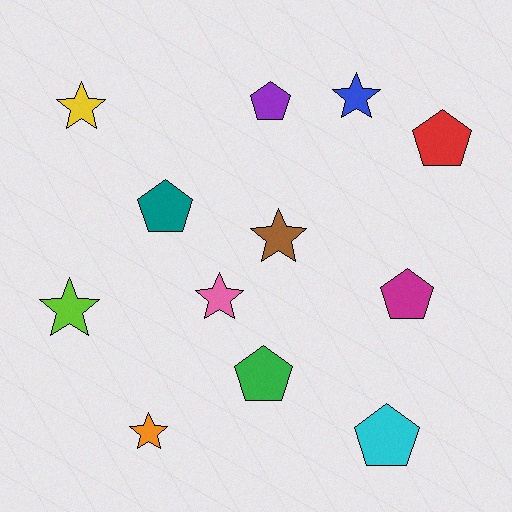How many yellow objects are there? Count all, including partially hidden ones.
There is 1 yellow object.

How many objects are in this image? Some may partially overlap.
There are 12 objects.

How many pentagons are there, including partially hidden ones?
There are 6 pentagons.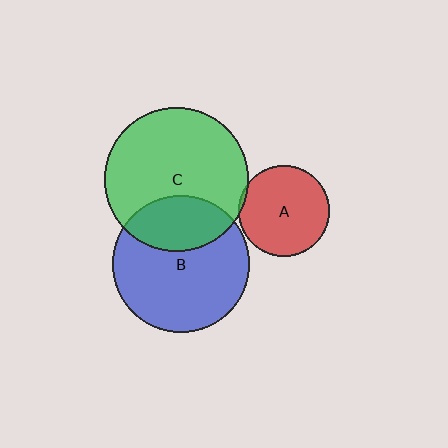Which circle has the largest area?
Circle C (green).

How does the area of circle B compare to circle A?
Approximately 2.3 times.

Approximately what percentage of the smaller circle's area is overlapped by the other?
Approximately 30%.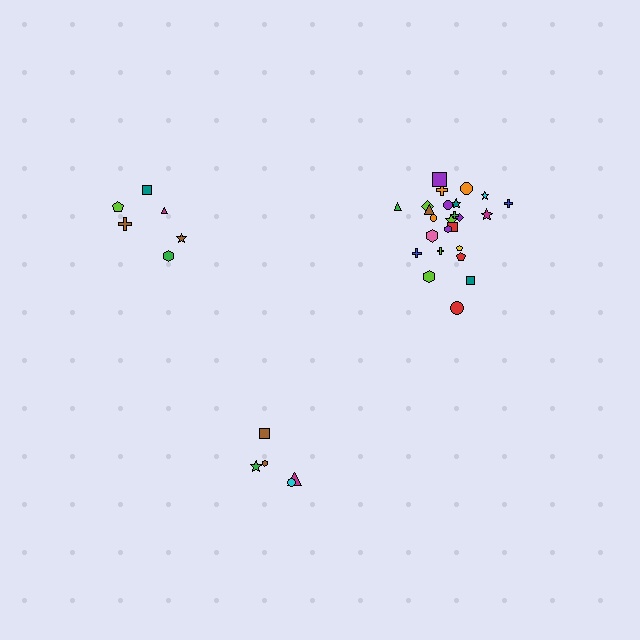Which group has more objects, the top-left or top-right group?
The top-right group.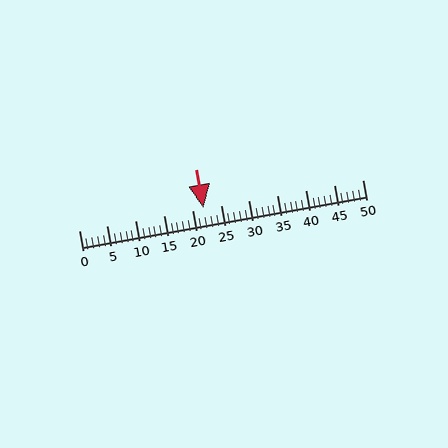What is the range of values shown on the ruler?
The ruler shows values from 0 to 50.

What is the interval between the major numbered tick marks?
The major tick marks are spaced 5 units apart.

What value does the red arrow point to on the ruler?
The red arrow points to approximately 22.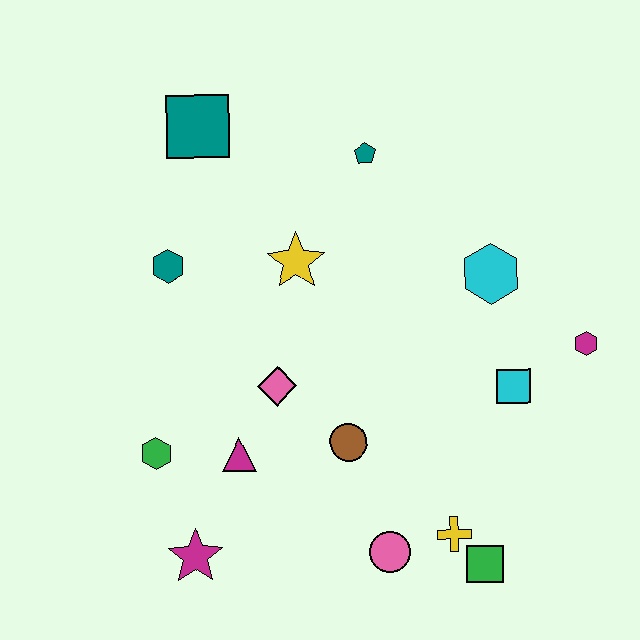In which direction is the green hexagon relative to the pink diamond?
The green hexagon is to the left of the pink diamond.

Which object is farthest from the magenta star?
The magenta hexagon is farthest from the magenta star.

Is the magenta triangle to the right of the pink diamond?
No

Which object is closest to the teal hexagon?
The yellow star is closest to the teal hexagon.